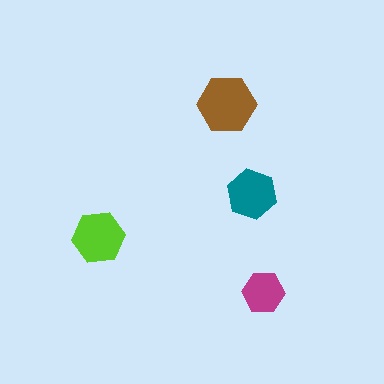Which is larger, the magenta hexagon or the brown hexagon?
The brown one.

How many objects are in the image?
There are 4 objects in the image.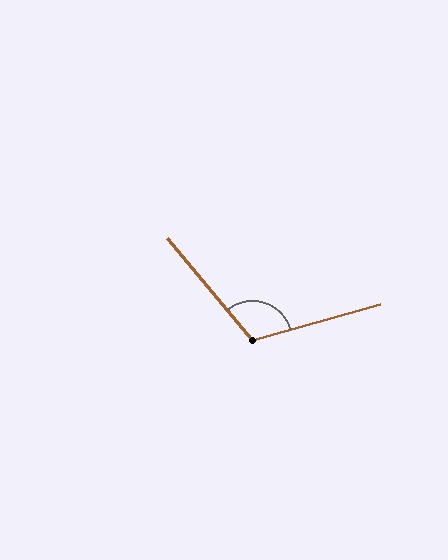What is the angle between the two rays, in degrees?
Approximately 114 degrees.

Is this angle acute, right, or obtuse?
It is obtuse.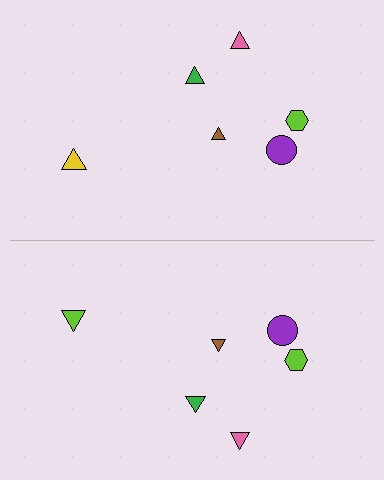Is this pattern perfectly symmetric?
No, the pattern is not perfectly symmetric. The lime triangle on the bottom side breaks the symmetry — its mirror counterpart is yellow.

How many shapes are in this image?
There are 12 shapes in this image.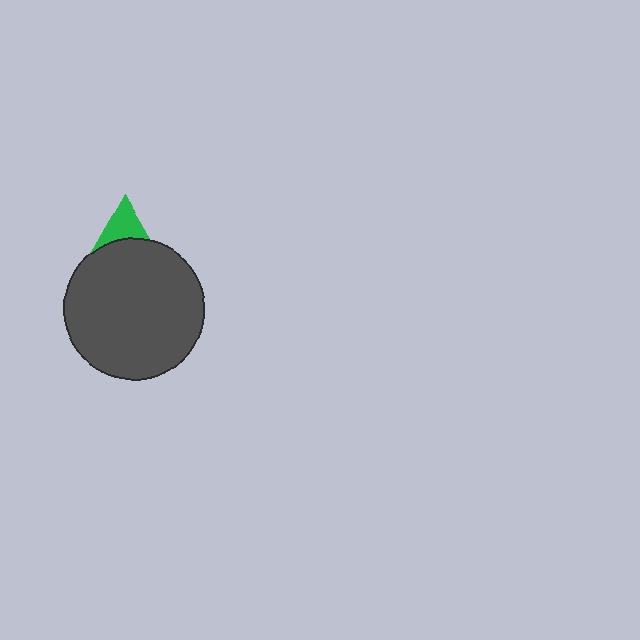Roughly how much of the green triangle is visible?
A small part of it is visible (roughly 34%).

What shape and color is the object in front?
The object in front is a dark gray circle.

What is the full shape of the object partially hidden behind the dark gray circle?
The partially hidden object is a green triangle.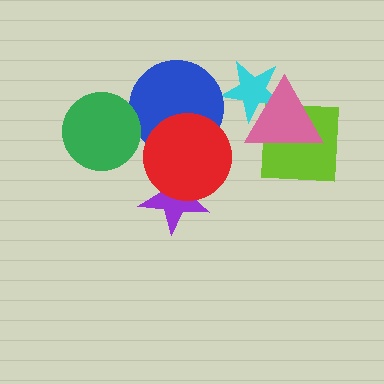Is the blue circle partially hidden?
Yes, it is partially covered by another shape.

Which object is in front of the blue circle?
The red circle is in front of the blue circle.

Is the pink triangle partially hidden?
No, no other shape covers it.